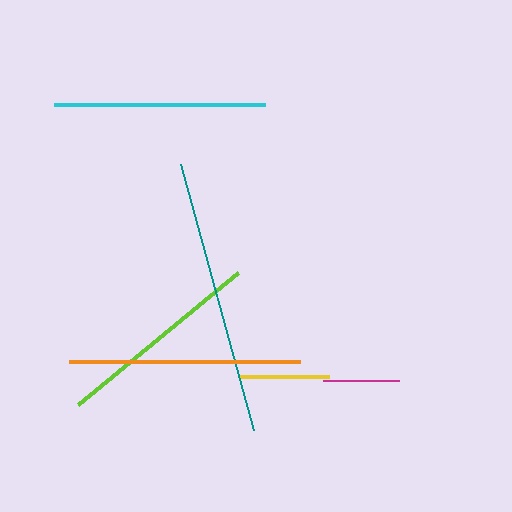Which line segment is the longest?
The teal line is the longest at approximately 276 pixels.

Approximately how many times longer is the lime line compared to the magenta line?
The lime line is approximately 2.7 times the length of the magenta line.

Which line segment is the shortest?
The magenta line is the shortest at approximately 76 pixels.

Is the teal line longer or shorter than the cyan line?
The teal line is longer than the cyan line.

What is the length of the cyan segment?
The cyan segment is approximately 211 pixels long.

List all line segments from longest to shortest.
From longest to shortest: teal, orange, cyan, lime, yellow, magenta.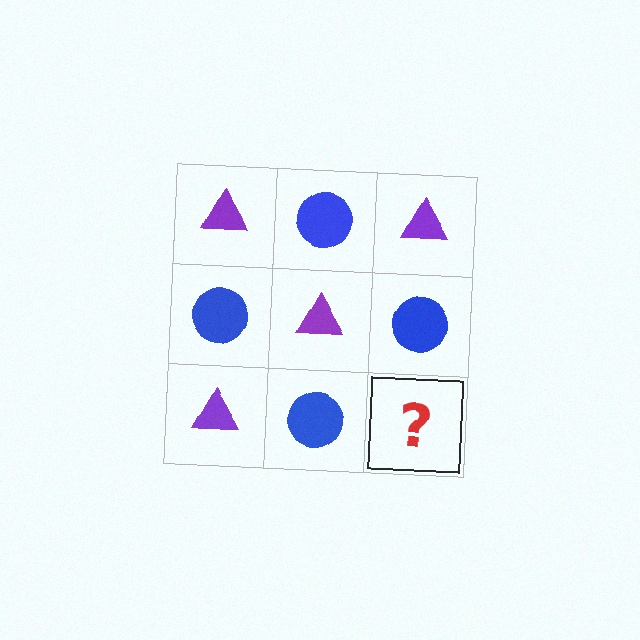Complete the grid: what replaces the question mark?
The question mark should be replaced with a purple triangle.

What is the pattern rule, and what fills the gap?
The rule is that it alternates purple triangle and blue circle in a checkerboard pattern. The gap should be filled with a purple triangle.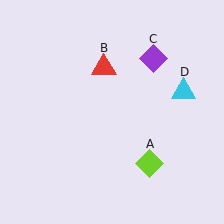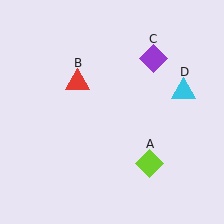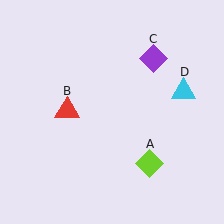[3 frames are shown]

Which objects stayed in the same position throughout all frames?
Lime diamond (object A) and purple diamond (object C) and cyan triangle (object D) remained stationary.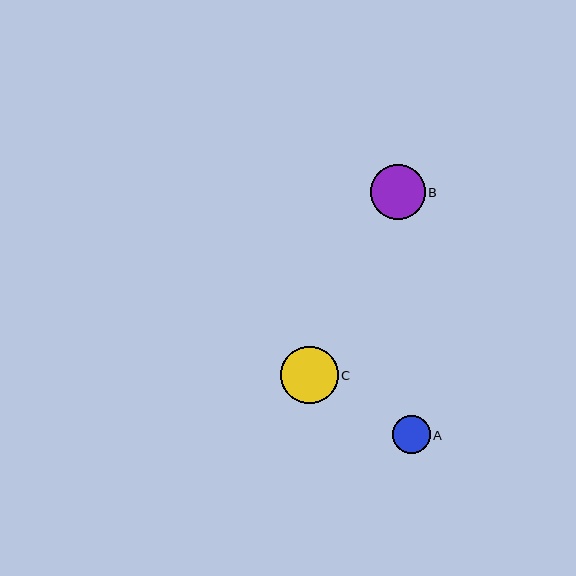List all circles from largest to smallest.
From largest to smallest: C, B, A.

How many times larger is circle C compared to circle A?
Circle C is approximately 1.5 times the size of circle A.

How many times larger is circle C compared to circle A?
Circle C is approximately 1.5 times the size of circle A.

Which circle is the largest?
Circle C is the largest with a size of approximately 58 pixels.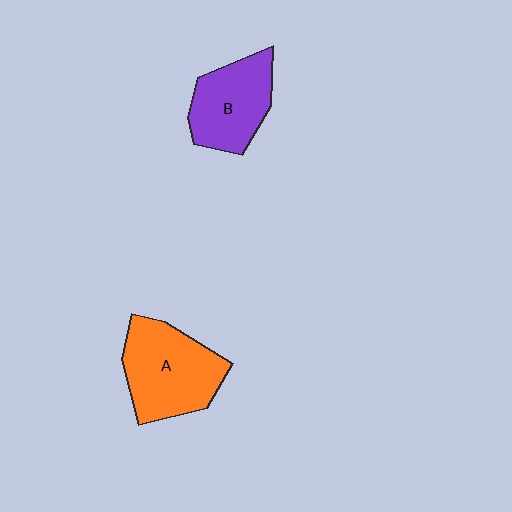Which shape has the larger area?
Shape A (orange).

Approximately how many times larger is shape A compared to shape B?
Approximately 1.2 times.